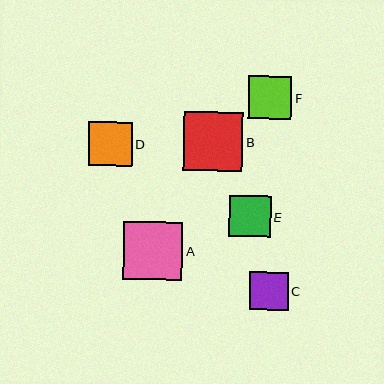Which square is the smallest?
Square C is the smallest with a size of approximately 38 pixels.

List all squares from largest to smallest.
From largest to smallest: B, A, D, F, E, C.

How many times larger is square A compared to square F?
Square A is approximately 1.4 times the size of square F.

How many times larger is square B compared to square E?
Square B is approximately 1.4 times the size of square E.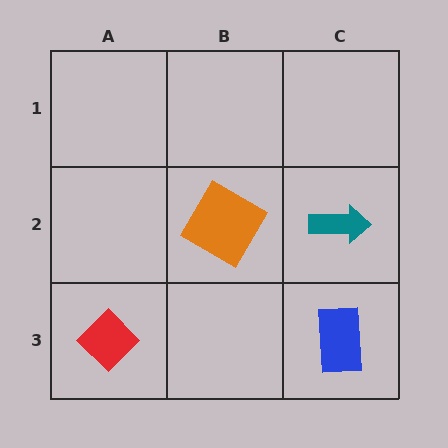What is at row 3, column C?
A blue rectangle.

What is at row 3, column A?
A red diamond.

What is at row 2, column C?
A teal arrow.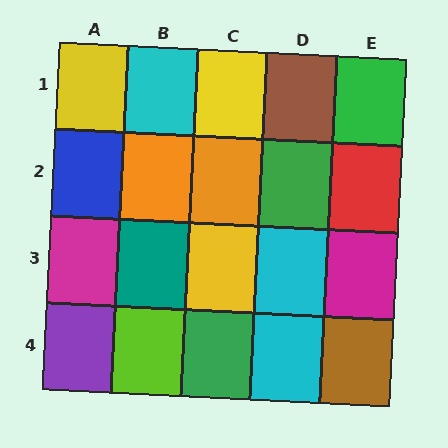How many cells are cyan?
3 cells are cyan.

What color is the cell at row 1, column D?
Brown.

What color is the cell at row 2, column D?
Green.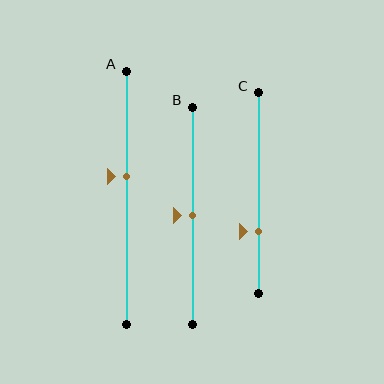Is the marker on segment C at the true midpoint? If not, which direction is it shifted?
No, the marker on segment C is shifted downward by about 19% of the segment length.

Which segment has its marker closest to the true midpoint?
Segment B has its marker closest to the true midpoint.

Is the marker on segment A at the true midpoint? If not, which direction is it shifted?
No, the marker on segment A is shifted upward by about 8% of the segment length.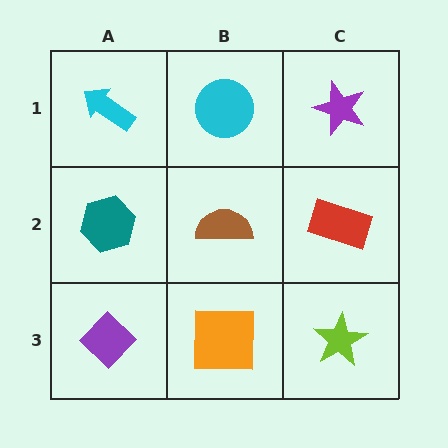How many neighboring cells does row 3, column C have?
2.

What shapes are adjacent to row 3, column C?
A red rectangle (row 2, column C), an orange square (row 3, column B).